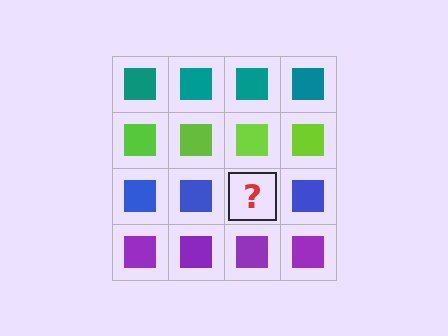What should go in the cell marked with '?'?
The missing cell should contain a blue square.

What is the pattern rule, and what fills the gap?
The rule is that each row has a consistent color. The gap should be filled with a blue square.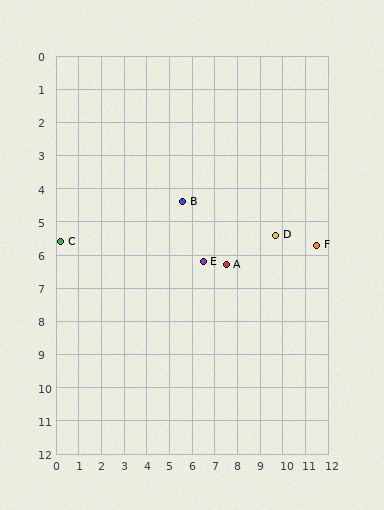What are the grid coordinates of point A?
Point A is at approximately (7.5, 6.3).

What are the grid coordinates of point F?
Point F is at approximately (11.5, 5.7).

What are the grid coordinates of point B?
Point B is at approximately (5.6, 4.4).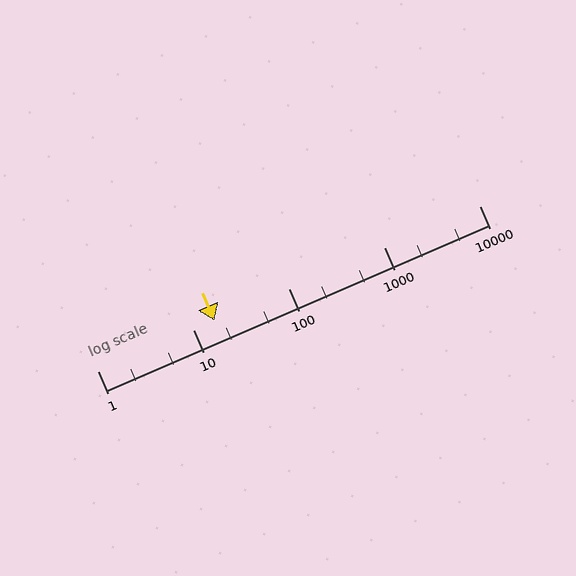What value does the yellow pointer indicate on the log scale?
The pointer indicates approximately 17.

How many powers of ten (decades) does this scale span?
The scale spans 4 decades, from 1 to 10000.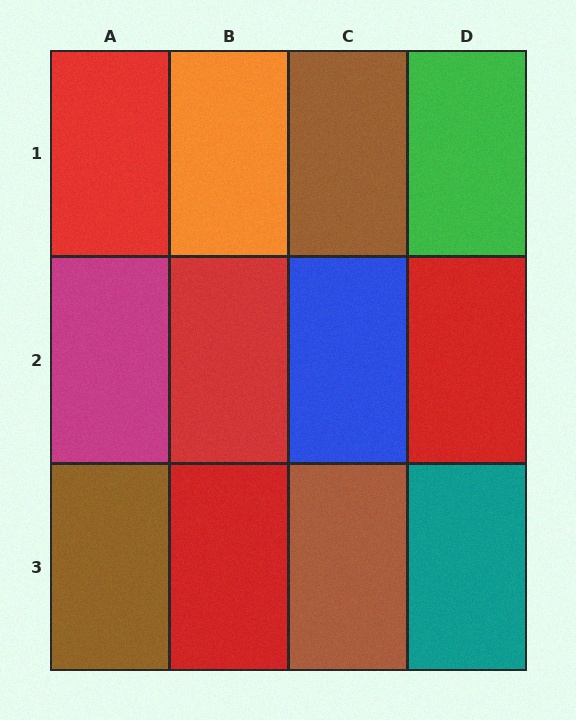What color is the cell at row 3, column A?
Brown.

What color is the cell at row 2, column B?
Red.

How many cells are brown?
3 cells are brown.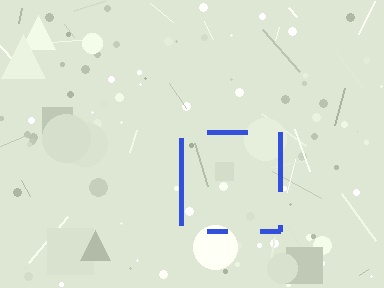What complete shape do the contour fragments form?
The contour fragments form a square.